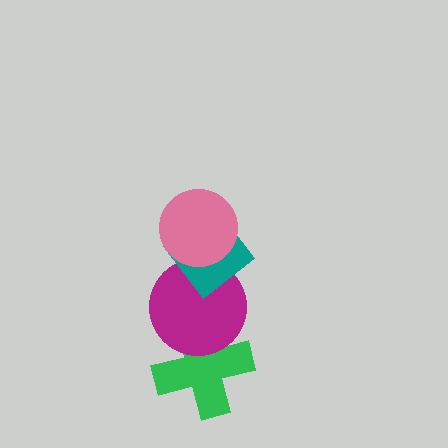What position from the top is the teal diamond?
The teal diamond is 2nd from the top.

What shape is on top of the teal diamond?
The pink circle is on top of the teal diamond.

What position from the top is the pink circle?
The pink circle is 1st from the top.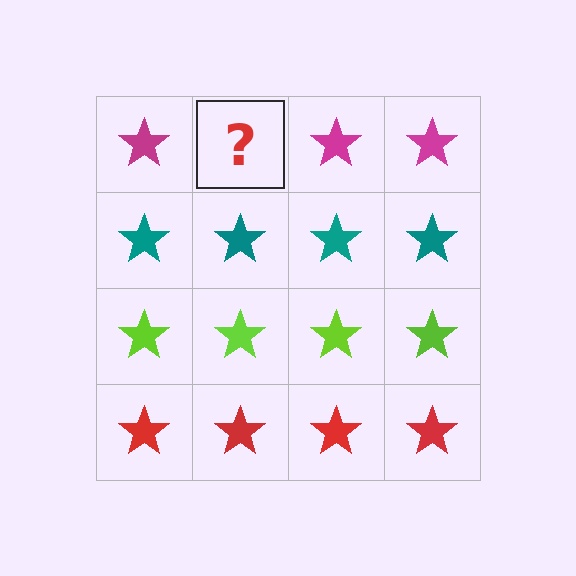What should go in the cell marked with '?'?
The missing cell should contain a magenta star.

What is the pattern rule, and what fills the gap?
The rule is that each row has a consistent color. The gap should be filled with a magenta star.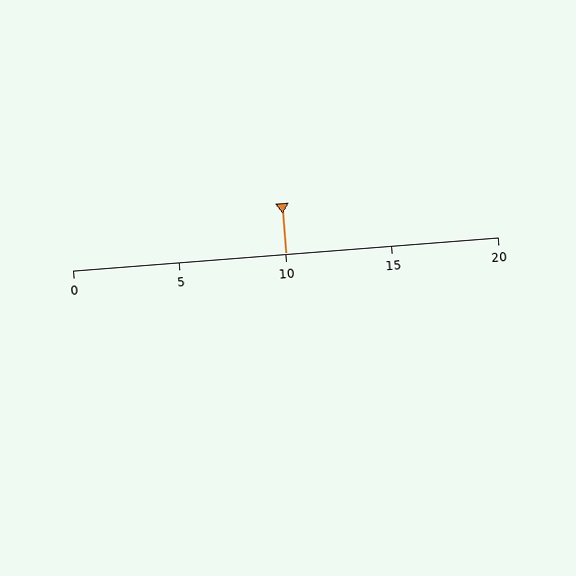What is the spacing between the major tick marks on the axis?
The major ticks are spaced 5 apart.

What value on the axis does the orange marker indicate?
The marker indicates approximately 10.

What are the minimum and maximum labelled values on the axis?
The axis runs from 0 to 20.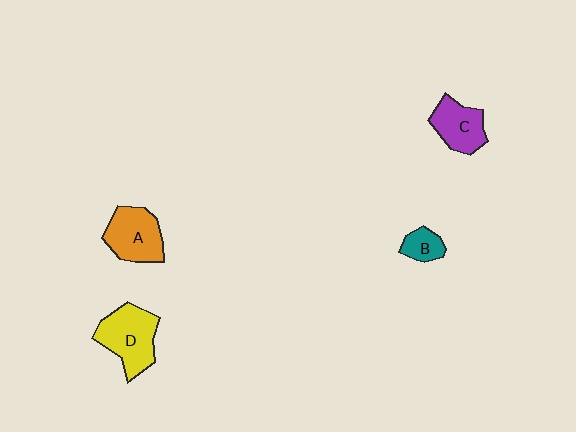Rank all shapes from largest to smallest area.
From largest to smallest: D (yellow), A (orange), C (purple), B (teal).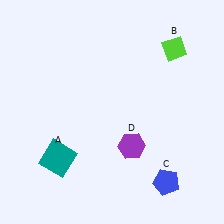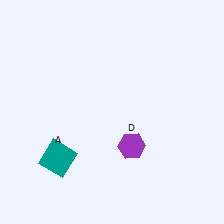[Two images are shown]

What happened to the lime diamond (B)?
The lime diamond (B) was removed in Image 2. It was in the top-right area of Image 1.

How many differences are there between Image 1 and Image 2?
There are 2 differences between the two images.